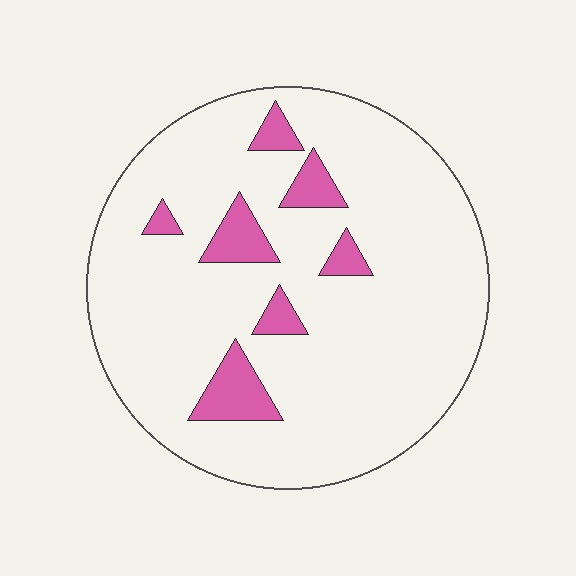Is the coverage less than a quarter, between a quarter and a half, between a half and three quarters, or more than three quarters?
Less than a quarter.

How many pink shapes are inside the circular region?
7.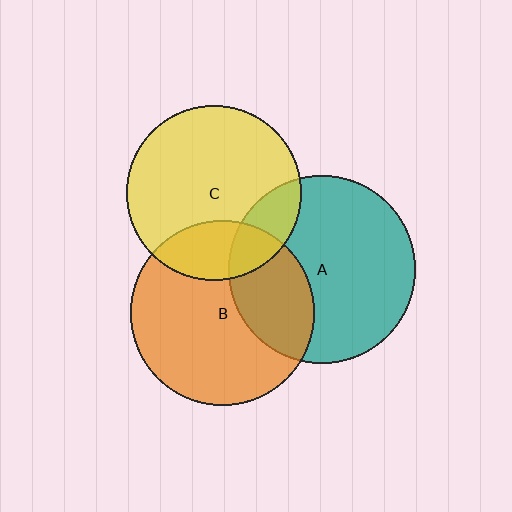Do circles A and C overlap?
Yes.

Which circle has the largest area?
Circle A (teal).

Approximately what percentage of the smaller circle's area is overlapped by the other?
Approximately 15%.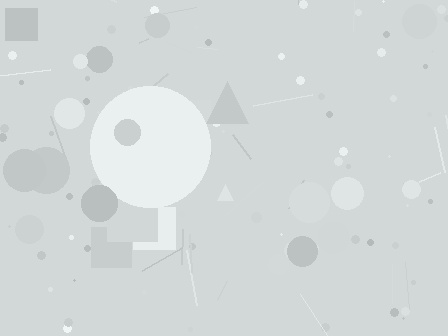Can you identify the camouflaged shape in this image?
The camouflaged shape is a circle.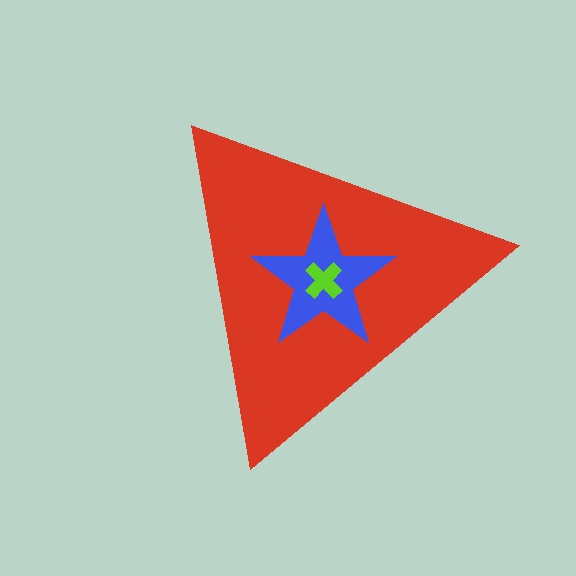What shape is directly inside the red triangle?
The blue star.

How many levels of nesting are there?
3.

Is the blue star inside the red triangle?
Yes.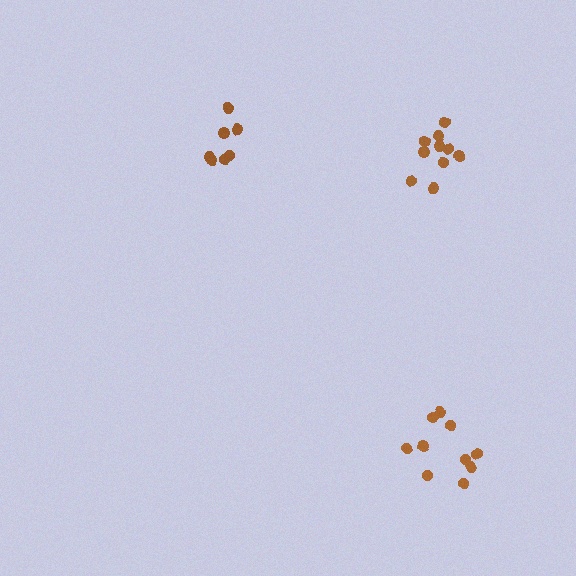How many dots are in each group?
Group 1: 7 dots, Group 2: 10 dots, Group 3: 10 dots (27 total).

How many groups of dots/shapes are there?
There are 3 groups.